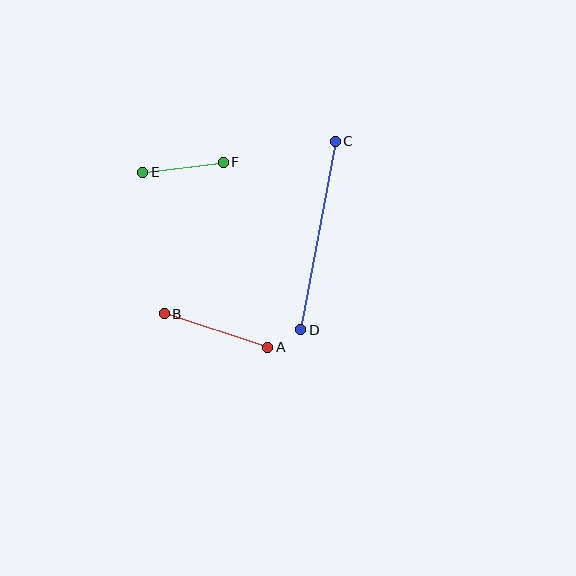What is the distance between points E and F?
The distance is approximately 81 pixels.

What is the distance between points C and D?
The distance is approximately 192 pixels.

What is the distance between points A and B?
The distance is approximately 109 pixels.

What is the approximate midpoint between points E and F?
The midpoint is at approximately (183, 167) pixels.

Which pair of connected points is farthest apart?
Points C and D are farthest apart.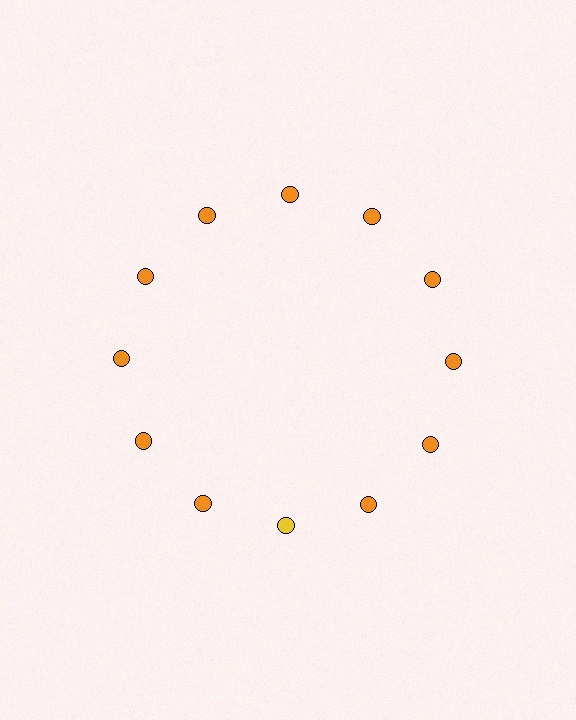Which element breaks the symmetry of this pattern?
The yellow circle at roughly the 6 o'clock position breaks the symmetry. All other shapes are orange circles.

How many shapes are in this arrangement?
There are 12 shapes arranged in a ring pattern.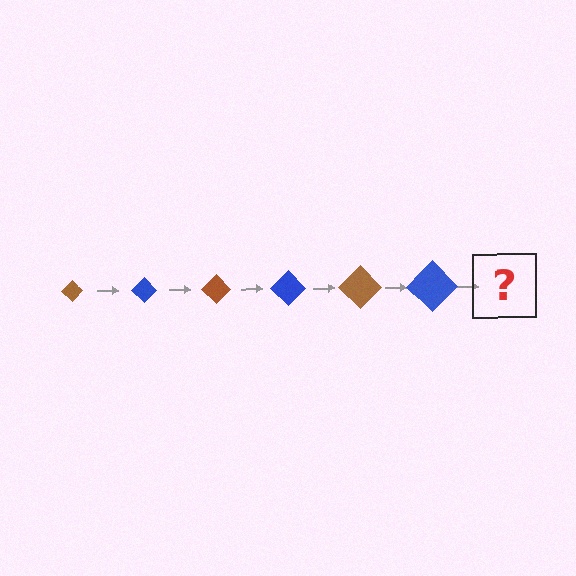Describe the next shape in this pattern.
It should be a brown diamond, larger than the previous one.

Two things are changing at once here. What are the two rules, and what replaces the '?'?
The two rules are that the diamond grows larger each step and the color cycles through brown and blue. The '?' should be a brown diamond, larger than the previous one.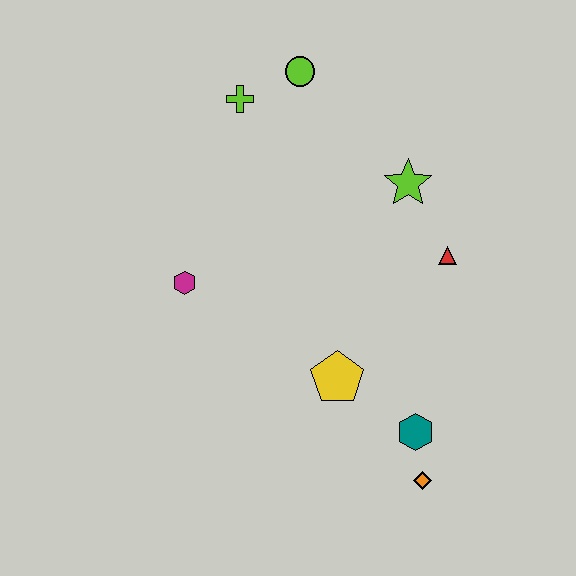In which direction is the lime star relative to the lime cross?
The lime star is to the right of the lime cross.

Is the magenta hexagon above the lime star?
No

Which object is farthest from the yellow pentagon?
The lime circle is farthest from the yellow pentagon.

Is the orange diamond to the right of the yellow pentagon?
Yes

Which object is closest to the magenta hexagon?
The yellow pentagon is closest to the magenta hexagon.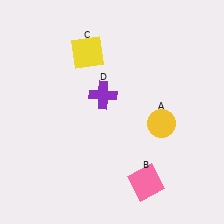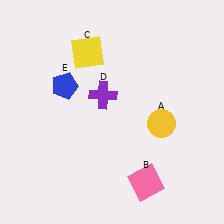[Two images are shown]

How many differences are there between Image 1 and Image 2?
There is 1 difference between the two images.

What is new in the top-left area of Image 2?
A blue pentagon (E) was added in the top-left area of Image 2.